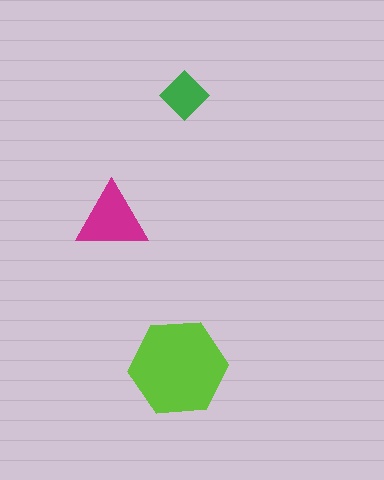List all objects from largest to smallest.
The lime hexagon, the magenta triangle, the green diamond.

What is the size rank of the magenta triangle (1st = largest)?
2nd.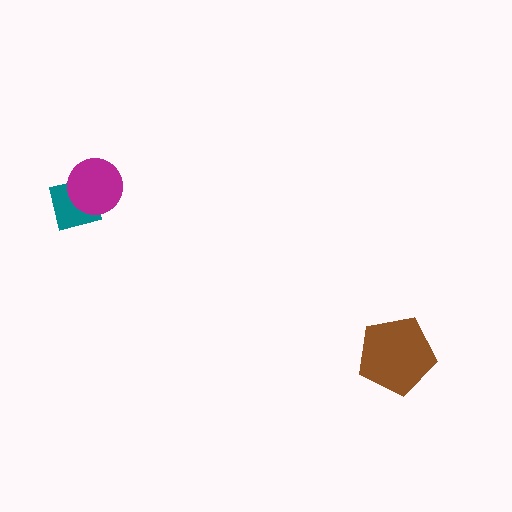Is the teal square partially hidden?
Yes, it is partially covered by another shape.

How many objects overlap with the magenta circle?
1 object overlaps with the magenta circle.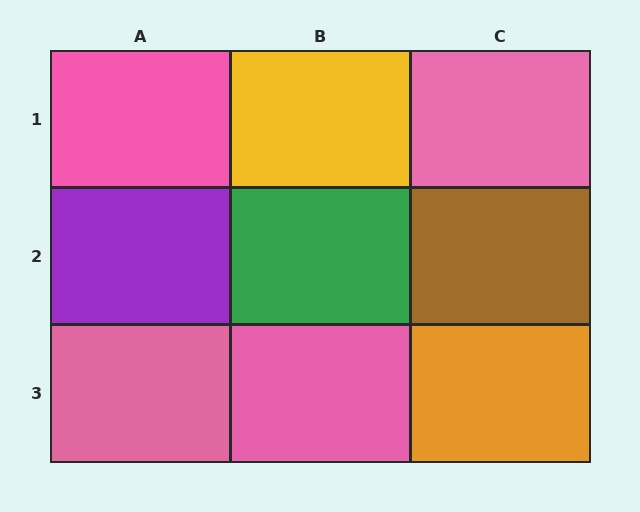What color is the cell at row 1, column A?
Pink.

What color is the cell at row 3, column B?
Pink.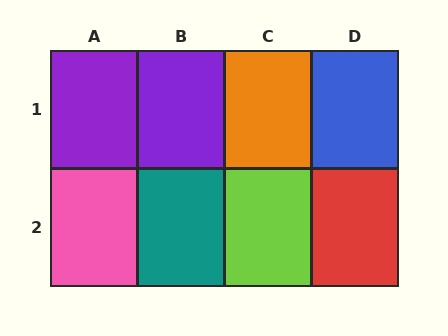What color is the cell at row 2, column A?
Pink.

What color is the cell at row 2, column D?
Red.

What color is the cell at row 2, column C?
Lime.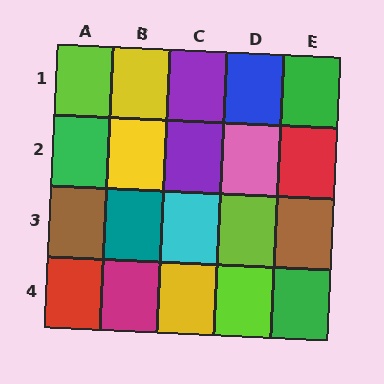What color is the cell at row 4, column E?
Green.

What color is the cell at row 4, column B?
Magenta.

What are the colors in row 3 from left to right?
Brown, teal, cyan, lime, brown.